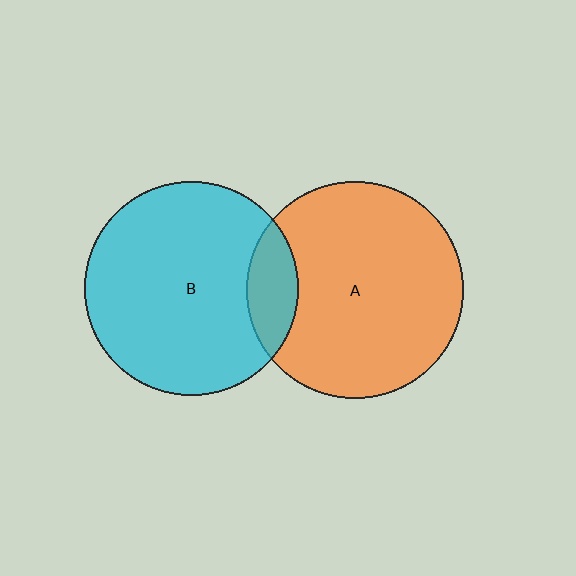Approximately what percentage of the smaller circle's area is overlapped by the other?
Approximately 15%.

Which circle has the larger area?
Circle A (orange).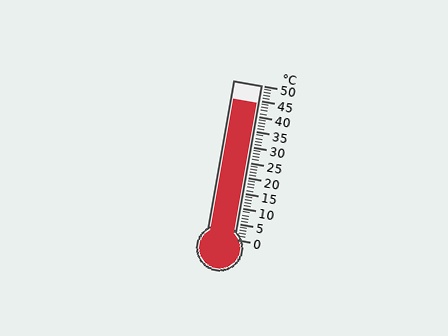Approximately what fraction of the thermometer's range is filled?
The thermometer is filled to approximately 90% of its range.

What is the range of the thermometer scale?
The thermometer scale ranges from 0°C to 50°C.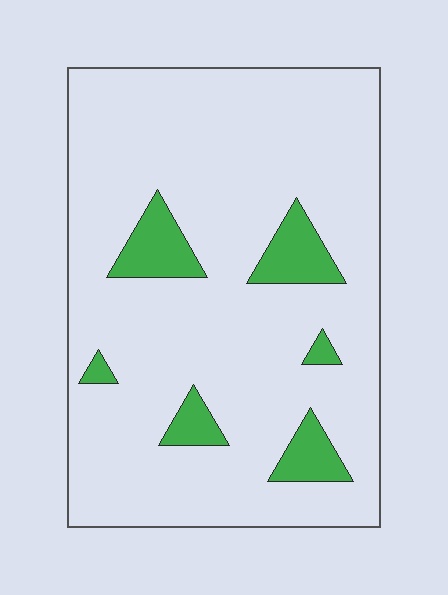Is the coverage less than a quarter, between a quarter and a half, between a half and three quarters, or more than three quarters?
Less than a quarter.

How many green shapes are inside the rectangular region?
6.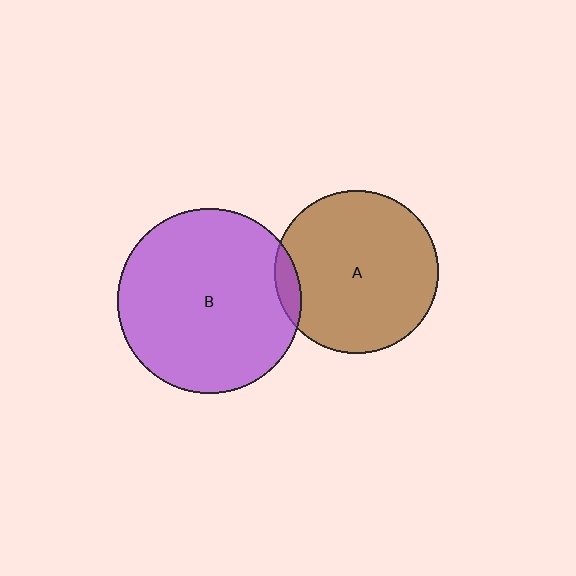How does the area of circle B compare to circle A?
Approximately 1.3 times.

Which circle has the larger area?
Circle B (purple).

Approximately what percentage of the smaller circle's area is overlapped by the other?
Approximately 5%.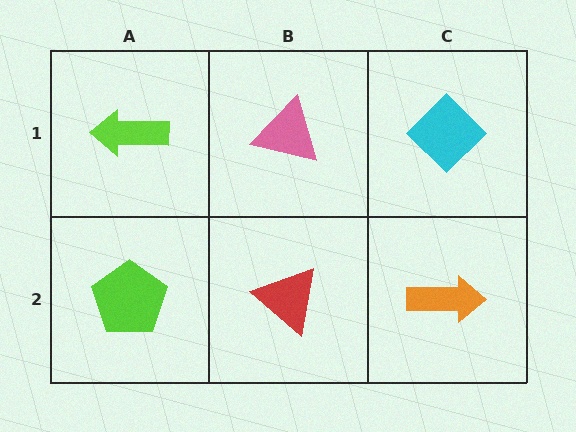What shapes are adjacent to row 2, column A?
A lime arrow (row 1, column A), a red triangle (row 2, column B).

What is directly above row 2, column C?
A cyan diamond.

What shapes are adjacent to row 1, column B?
A red triangle (row 2, column B), a lime arrow (row 1, column A), a cyan diamond (row 1, column C).